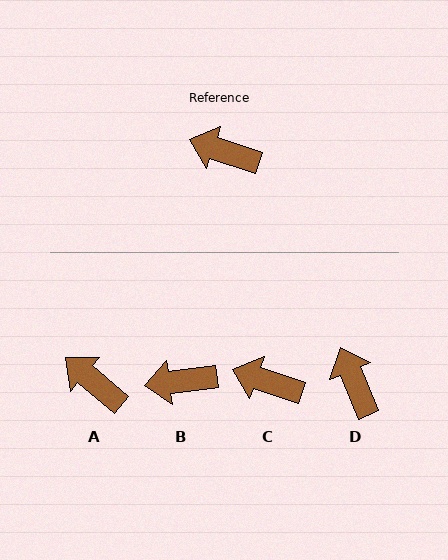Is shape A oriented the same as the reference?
No, it is off by about 21 degrees.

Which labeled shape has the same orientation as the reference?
C.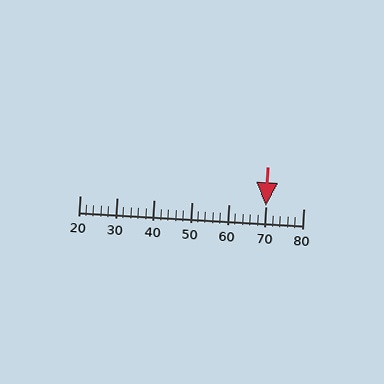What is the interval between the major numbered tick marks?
The major tick marks are spaced 10 units apart.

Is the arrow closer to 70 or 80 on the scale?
The arrow is closer to 70.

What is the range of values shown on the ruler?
The ruler shows values from 20 to 80.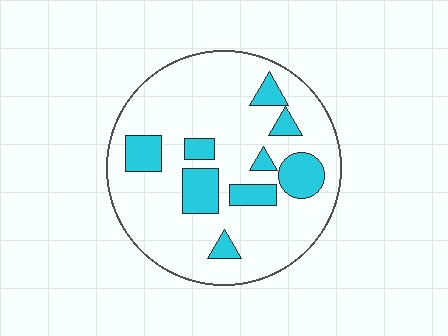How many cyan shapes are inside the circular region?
9.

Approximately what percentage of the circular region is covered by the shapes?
Approximately 20%.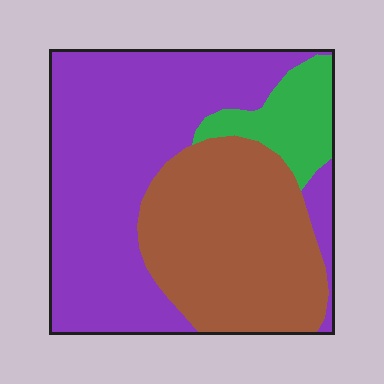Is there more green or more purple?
Purple.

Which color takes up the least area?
Green, at roughly 10%.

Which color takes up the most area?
Purple, at roughly 55%.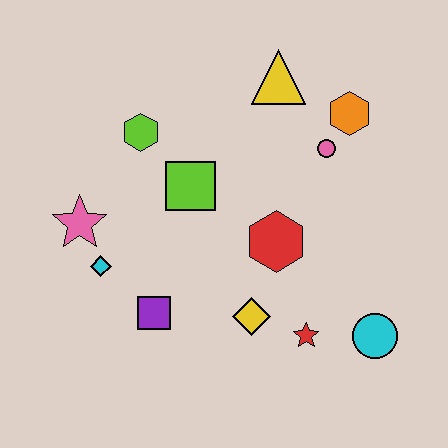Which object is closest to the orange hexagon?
The pink circle is closest to the orange hexagon.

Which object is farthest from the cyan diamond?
The orange hexagon is farthest from the cyan diamond.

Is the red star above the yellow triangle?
No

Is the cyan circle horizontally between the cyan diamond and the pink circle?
No